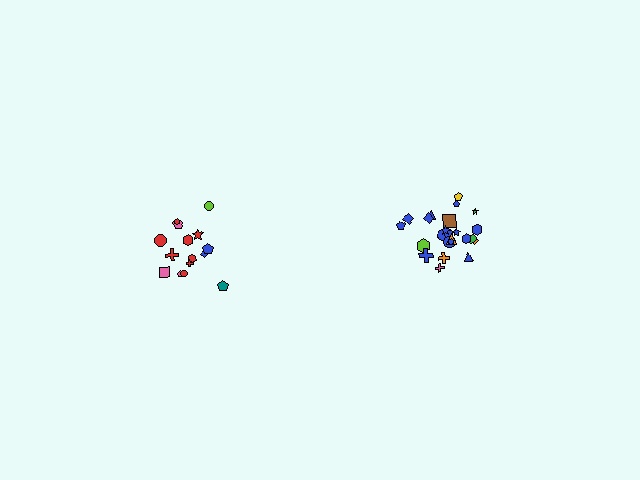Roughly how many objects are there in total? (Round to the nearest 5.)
Roughly 40 objects in total.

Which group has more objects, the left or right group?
The right group.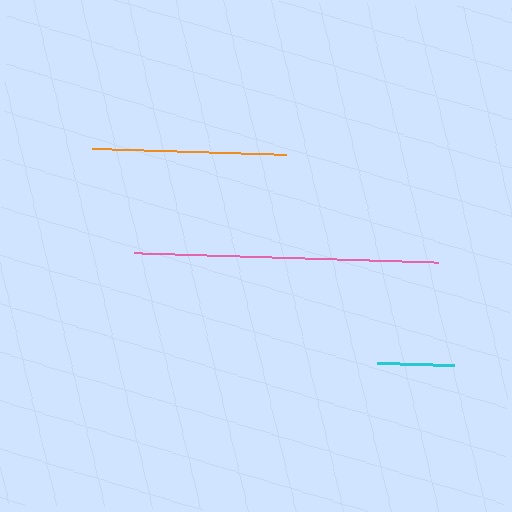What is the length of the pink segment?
The pink segment is approximately 304 pixels long.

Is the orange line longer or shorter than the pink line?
The pink line is longer than the orange line.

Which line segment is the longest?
The pink line is the longest at approximately 304 pixels.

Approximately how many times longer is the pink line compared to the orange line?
The pink line is approximately 1.6 times the length of the orange line.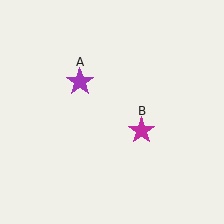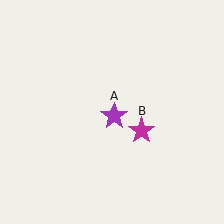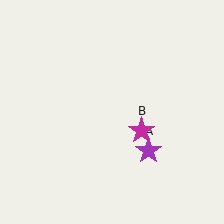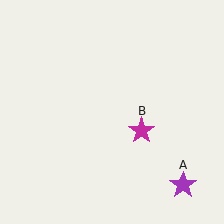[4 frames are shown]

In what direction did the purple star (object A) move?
The purple star (object A) moved down and to the right.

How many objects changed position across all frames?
1 object changed position: purple star (object A).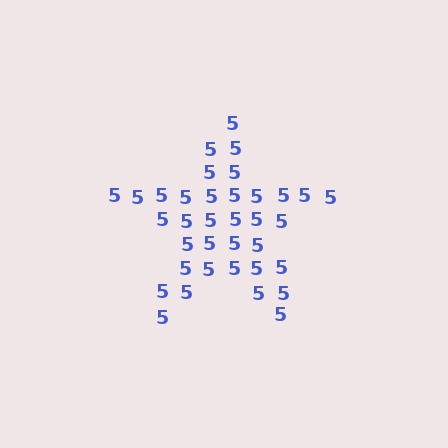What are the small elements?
The small elements are digit 5's.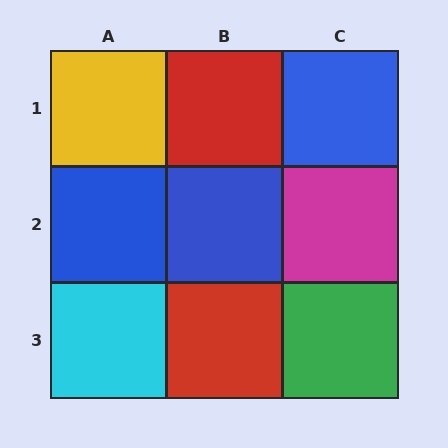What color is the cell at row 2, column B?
Blue.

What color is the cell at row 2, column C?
Magenta.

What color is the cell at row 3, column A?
Cyan.